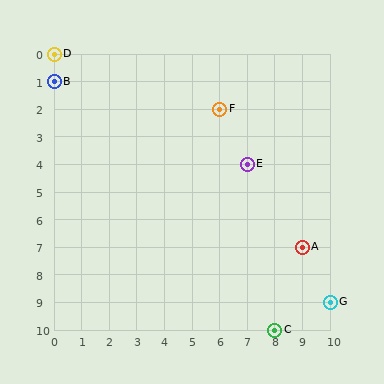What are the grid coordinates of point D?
Point D is at grid coordinates (0, 0).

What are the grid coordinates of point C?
Point C is at grid coordinates (8, 10).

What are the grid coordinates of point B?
Point B is at grid coordinates (0, 1).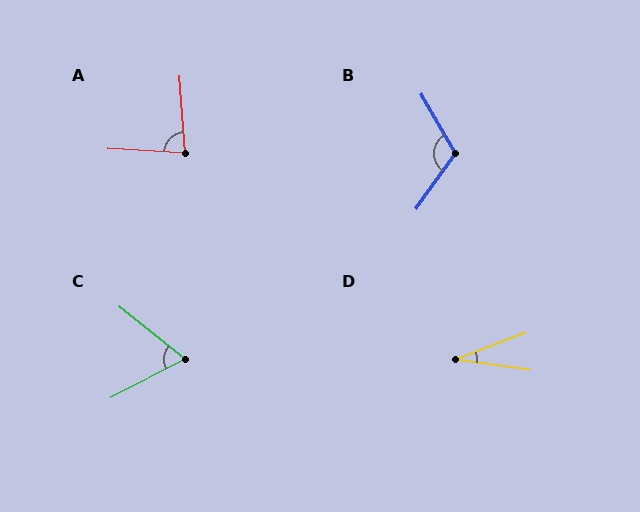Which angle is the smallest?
D, at approximately 29 degrees.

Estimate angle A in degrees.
Approximately 83 degrees.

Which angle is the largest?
B, at approximately 114 degrees.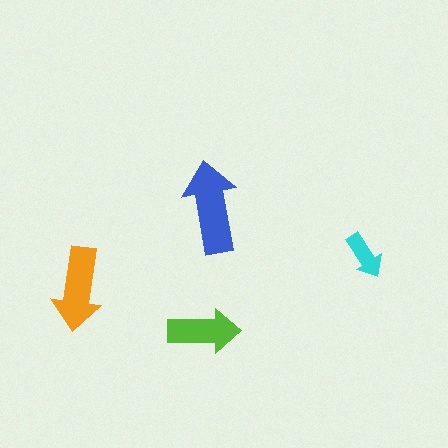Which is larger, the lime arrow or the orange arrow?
The orange one.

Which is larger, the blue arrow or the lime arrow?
The blue one.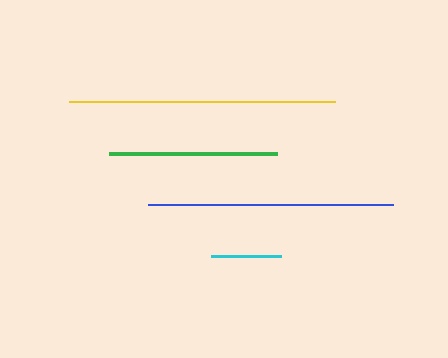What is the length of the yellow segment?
The yellow segment is approximately 267 pixels long.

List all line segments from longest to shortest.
From longest to shortest: yellow, blue, green, cyan.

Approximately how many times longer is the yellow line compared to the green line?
The yellow line is approximately 1.6 times the length of the green line.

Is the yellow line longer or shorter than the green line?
The yellow line is longer than the green line.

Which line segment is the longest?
The yellow line is the longest at approximately 267 pixels.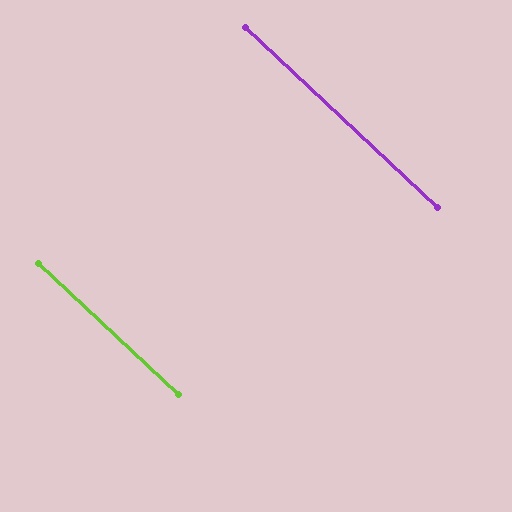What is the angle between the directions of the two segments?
Approximately 0 degrees.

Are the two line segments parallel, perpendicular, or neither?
Parallel — their directions differ by only 0.2°.